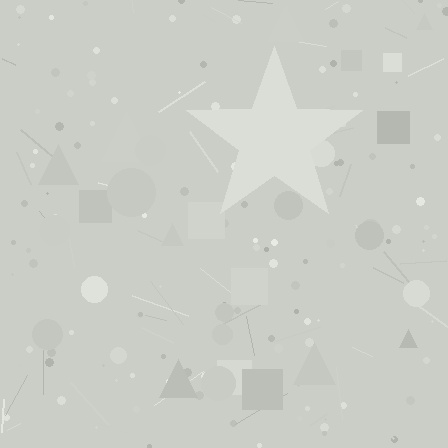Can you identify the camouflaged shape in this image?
The camouflaged shape is a star.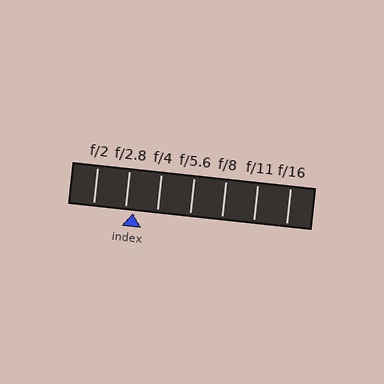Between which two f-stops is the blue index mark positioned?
The index mark is between f/2.8 and f/4.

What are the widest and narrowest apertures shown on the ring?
The widest aperture shown is f/2 and the narrowest is f/16.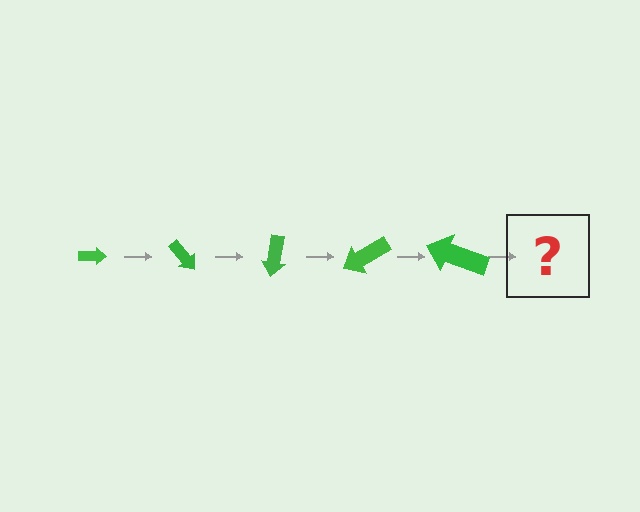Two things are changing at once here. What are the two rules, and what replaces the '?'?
The two rules are that the arrow grows larger each step and it rotates 50 degrees each step. The '?' should be an arrow, larger than the previous one and rotated 250 degrees from the start.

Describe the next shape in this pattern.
It should be an arrow, larger than the previous one and rotated 250 degrees from the start.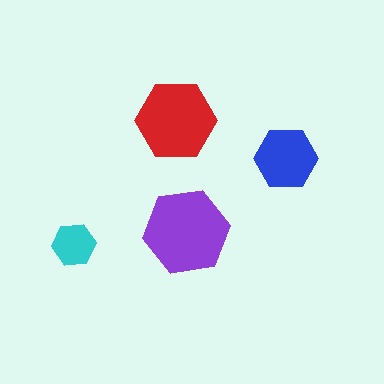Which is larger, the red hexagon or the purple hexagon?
The purple one.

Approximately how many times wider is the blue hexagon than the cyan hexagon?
About 1.5 times wider.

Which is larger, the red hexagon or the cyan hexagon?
The red one.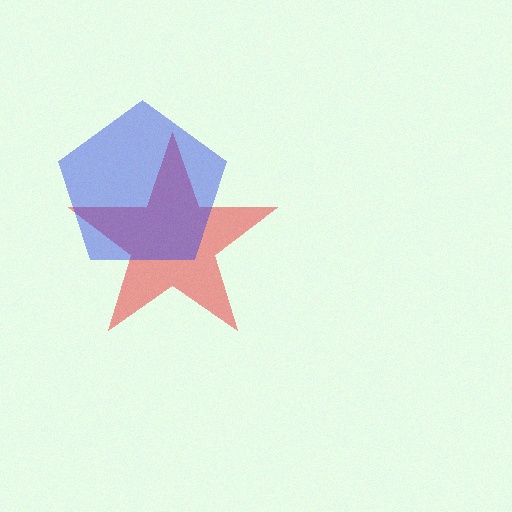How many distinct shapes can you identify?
There are 2 distinct shapes: a red star, a blue pentagon.